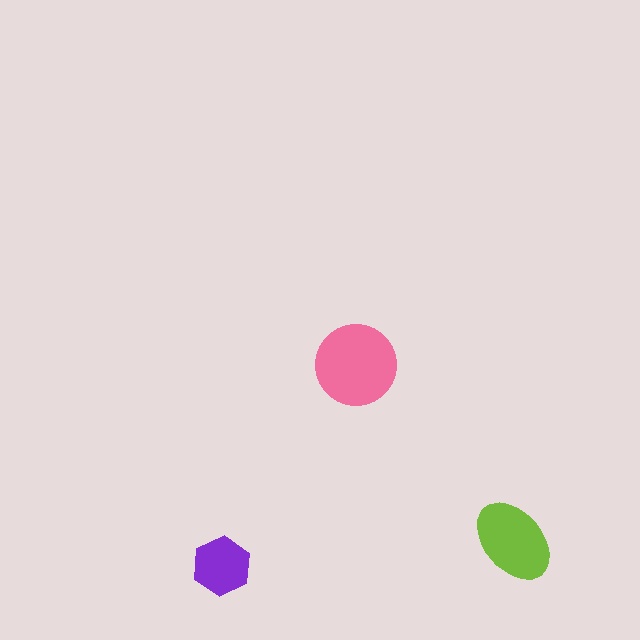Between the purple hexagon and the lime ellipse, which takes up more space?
The lime ellipse.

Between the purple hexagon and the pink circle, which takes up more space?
The pink circle.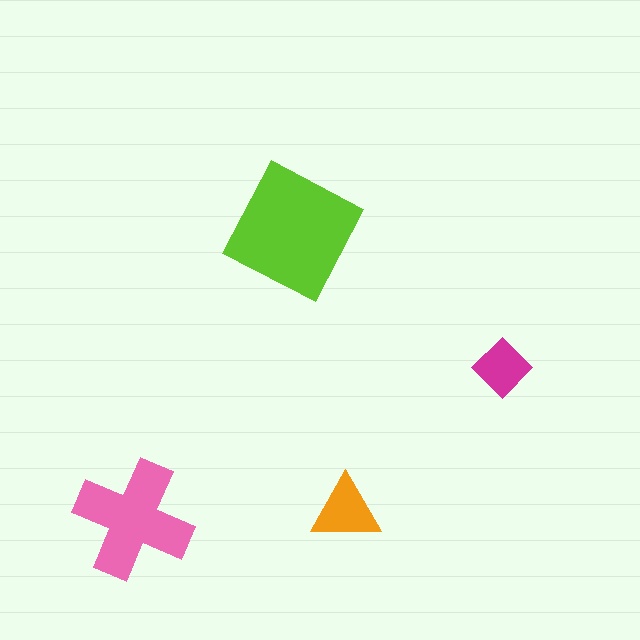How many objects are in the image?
There are 4 objects in the image.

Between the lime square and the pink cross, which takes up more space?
The lime square.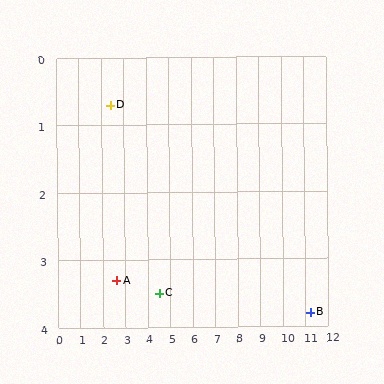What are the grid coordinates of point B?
Point B is at approximately (11.2, 3.8).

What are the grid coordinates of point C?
Point C is at approximately (4.5, 3.5).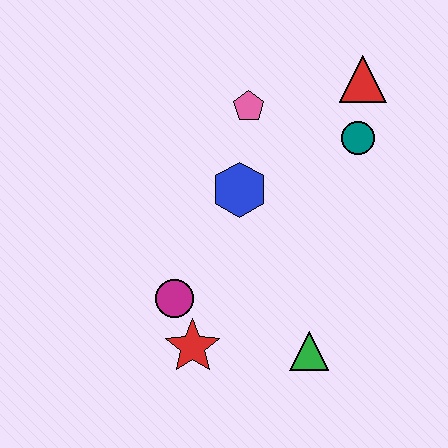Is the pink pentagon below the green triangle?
No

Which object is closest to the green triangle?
The red star is closest to the green triangle.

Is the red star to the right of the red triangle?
No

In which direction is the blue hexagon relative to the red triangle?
The blue hexagon is to the left of the red triangle.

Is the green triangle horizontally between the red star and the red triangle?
Yes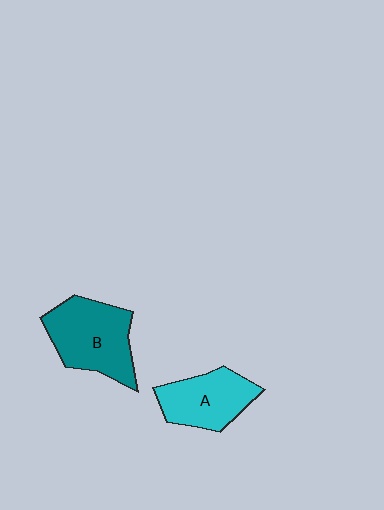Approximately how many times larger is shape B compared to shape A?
Approximately 1.3 times.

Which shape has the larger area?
Shape B (teal).